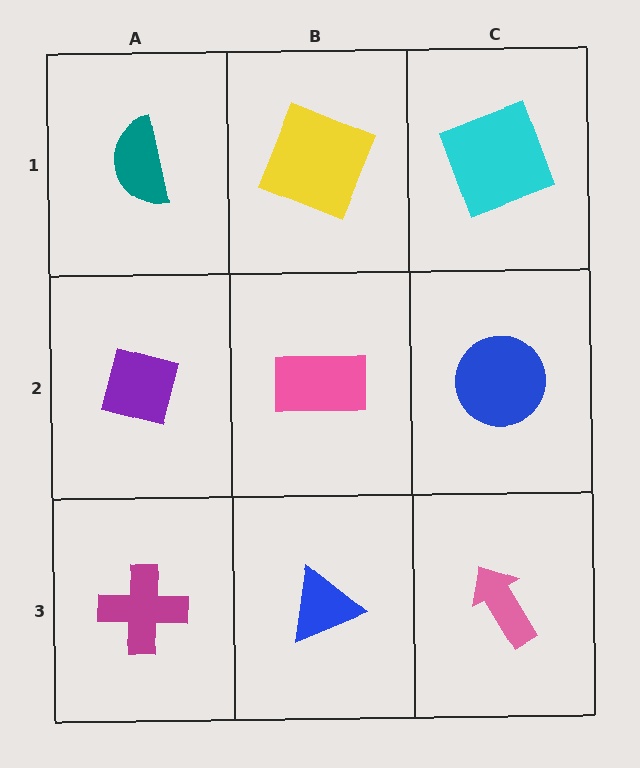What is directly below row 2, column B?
A blue triangle.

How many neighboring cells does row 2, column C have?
3.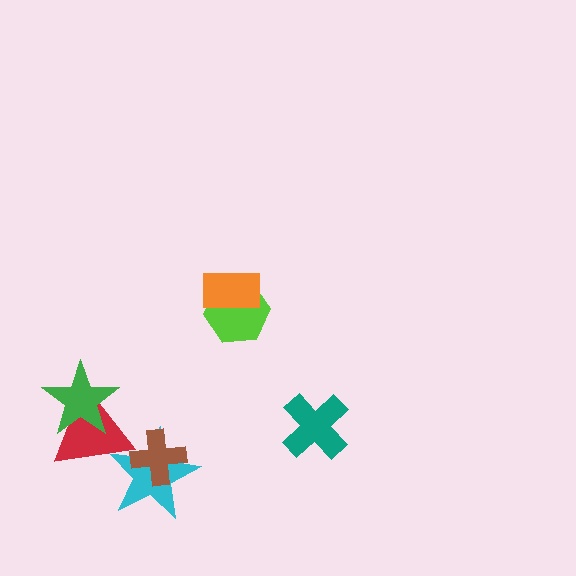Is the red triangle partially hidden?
Yes, it is partially covered by another shape.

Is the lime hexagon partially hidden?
Yes, it is partially covered by another shape.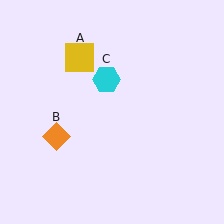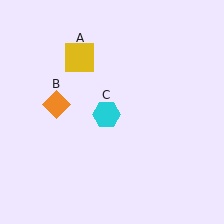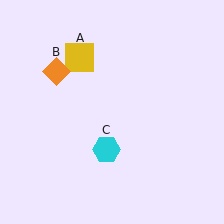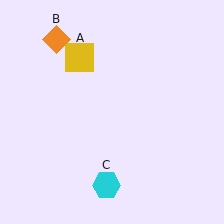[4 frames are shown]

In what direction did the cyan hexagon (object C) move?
The cyan hexagon (object C) moved down.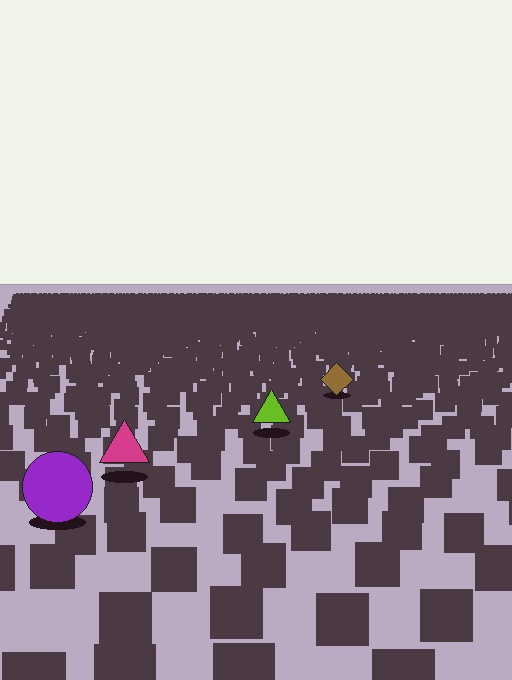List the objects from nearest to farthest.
From nearest to farthest: the purple circle, the magenta triangle, the lime triangle, the brown diamond.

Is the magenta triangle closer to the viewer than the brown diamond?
Yes. The magenta triangle is closer — you can tell from the texture gradient: the ground texture is coarser near it.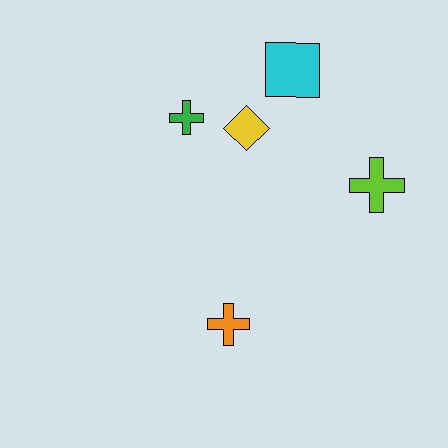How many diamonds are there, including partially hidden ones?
There is 1 diamond.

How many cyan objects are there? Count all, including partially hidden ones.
There is 1 cyan object.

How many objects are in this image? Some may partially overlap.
There are 5 objects.